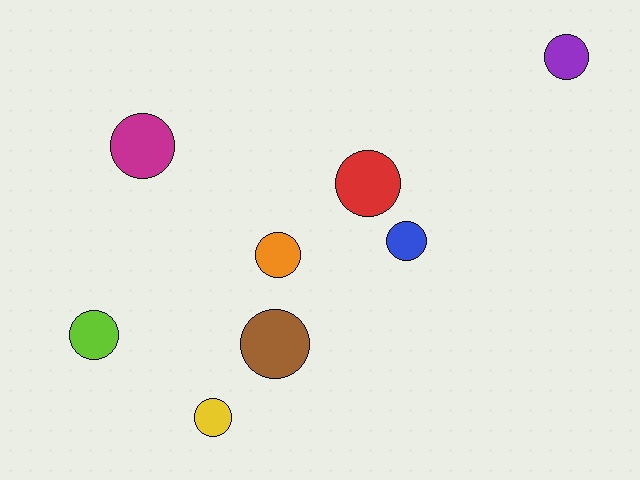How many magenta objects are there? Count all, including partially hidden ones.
There is 1 magenta object.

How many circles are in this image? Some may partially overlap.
There are 8 circles.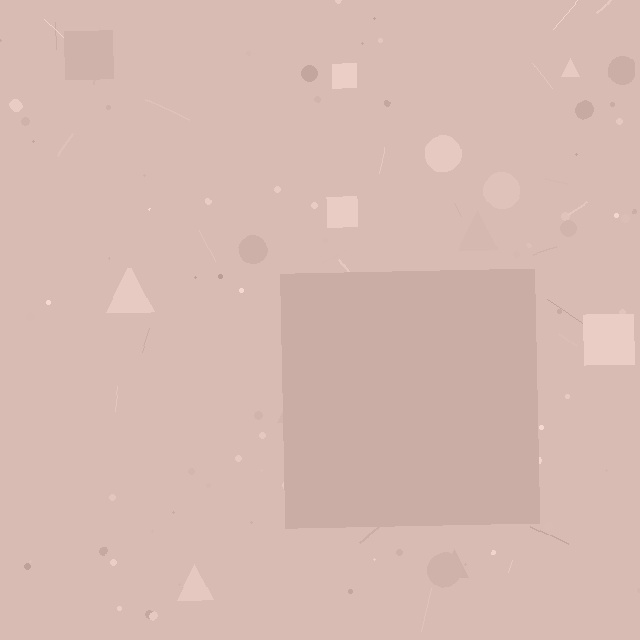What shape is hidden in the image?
A square is hidden in the image.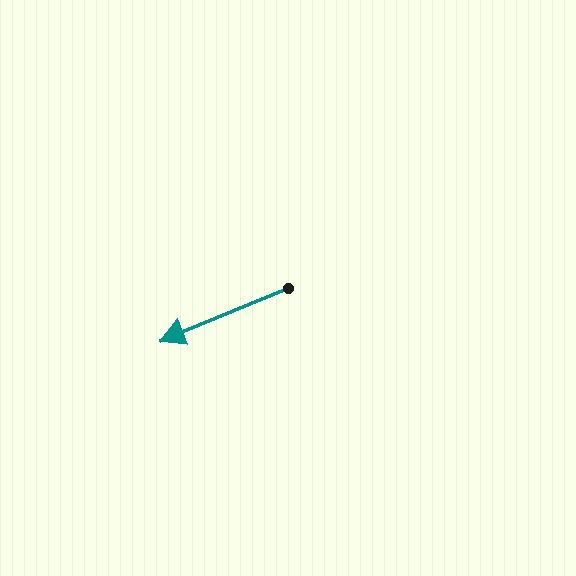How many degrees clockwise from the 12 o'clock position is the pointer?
Approximately 248 degrees.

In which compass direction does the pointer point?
West.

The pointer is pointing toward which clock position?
Roughly 8 o'clock.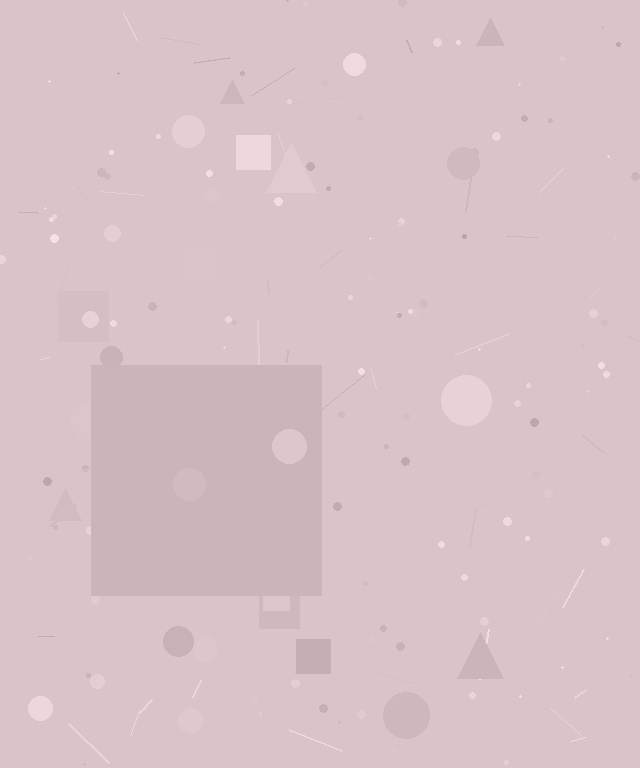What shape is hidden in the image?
A square is hidden in the image.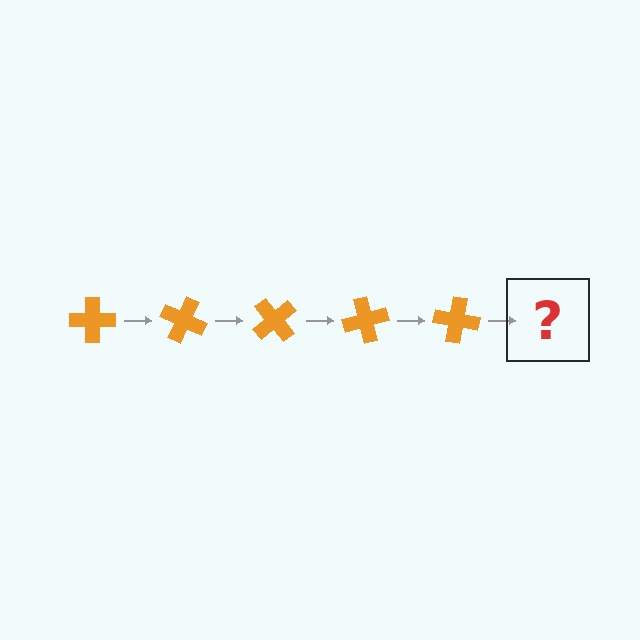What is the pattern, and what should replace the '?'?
The pattern is that the cross rotates 25 degrees each step. The '?' should be an orange cross rotated 125 degrees.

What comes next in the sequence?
The next element should be an orange cross rotated 125 degrees.